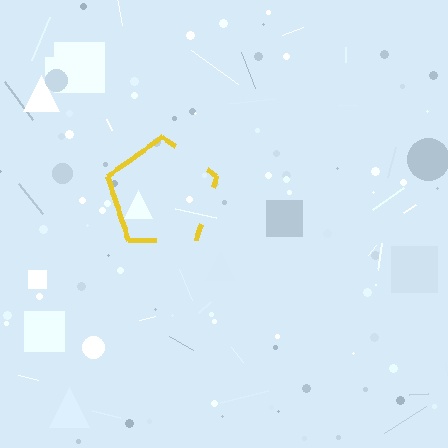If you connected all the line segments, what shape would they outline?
They would outline a pentagon.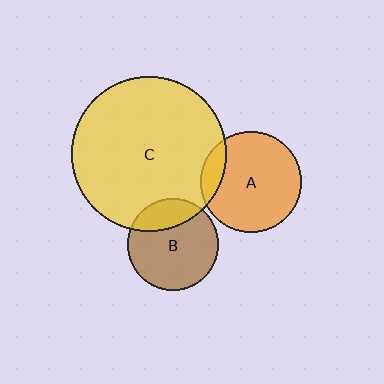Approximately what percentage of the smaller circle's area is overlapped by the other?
Approximately 15%.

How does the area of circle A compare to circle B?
Approximately 1.2 times.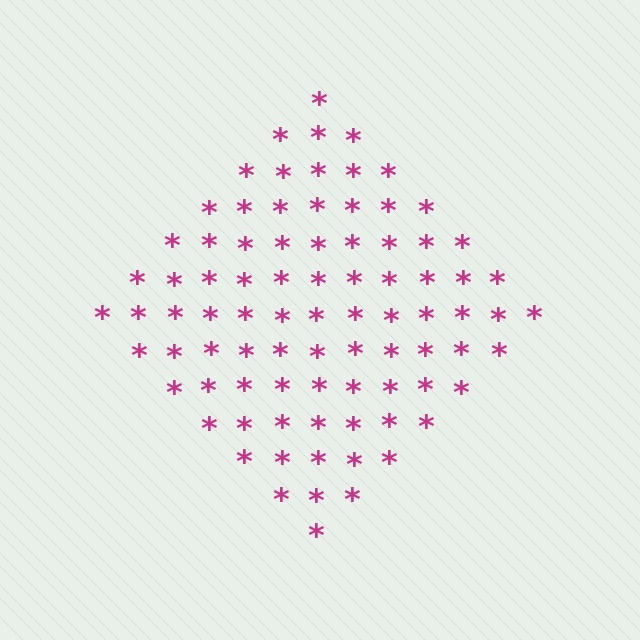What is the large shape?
The large shape is a diamond.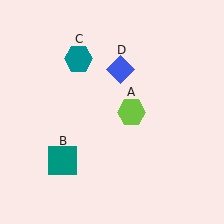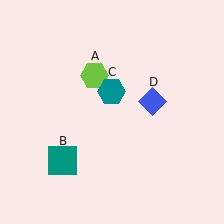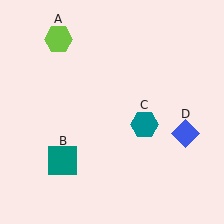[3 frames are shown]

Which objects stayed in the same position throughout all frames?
Teal square (object B) remained stationary.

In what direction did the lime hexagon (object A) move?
The lime hexagon (object A) moved up and to the left.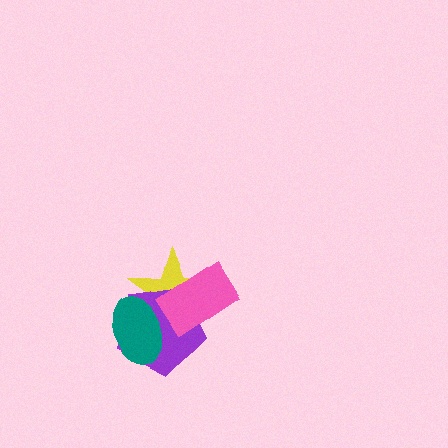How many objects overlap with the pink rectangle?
2 objects overlap with the pink rectangle.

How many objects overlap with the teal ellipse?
2 objects overlap with the teal ellipse.